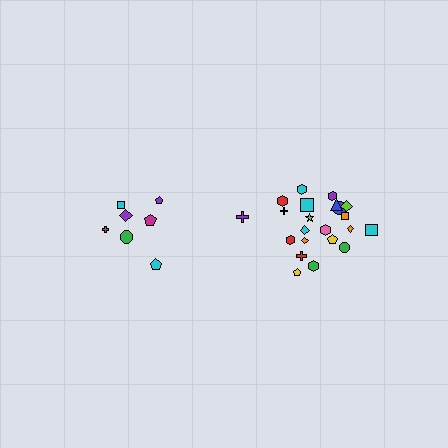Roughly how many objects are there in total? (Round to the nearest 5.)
Roughly 30 objects in total.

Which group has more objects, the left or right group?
The right group.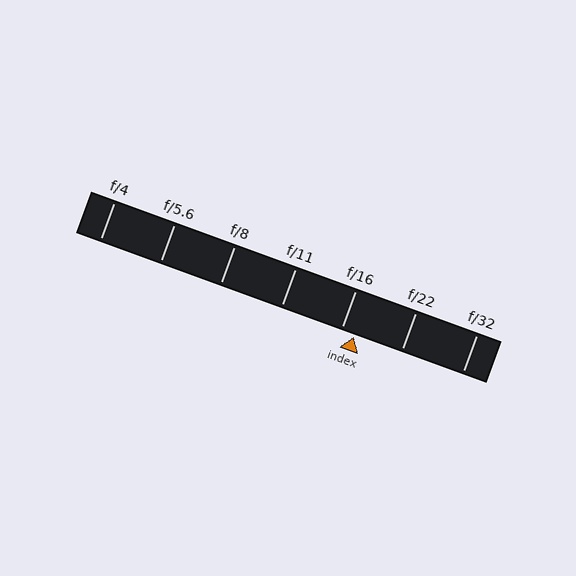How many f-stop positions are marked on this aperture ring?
There are 7 f-stop positions marked.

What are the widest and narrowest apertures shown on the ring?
The widest aperture shown is f/4 and the narrowest is f/32.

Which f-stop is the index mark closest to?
The index mark is closest to f/16.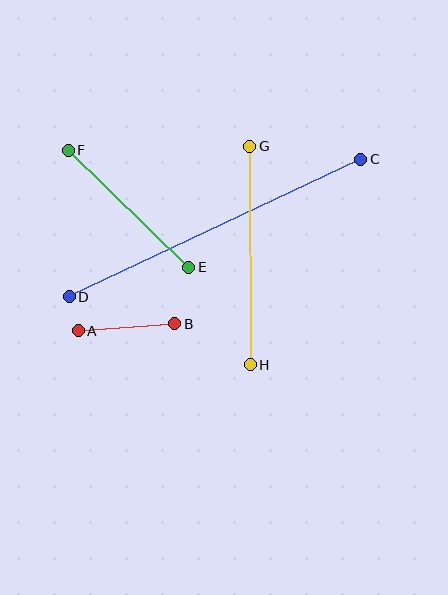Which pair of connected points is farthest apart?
Points C and D are farthest apart.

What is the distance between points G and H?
The distance is approximately 218 pixels.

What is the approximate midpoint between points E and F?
The midpoint is at approximately (128, 209) pixels.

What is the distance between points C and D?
The distance is approximately 322 pixels.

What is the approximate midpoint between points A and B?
The midpoint is at approximately (127, 327) pixels.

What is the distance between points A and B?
The distance is approximately 97 pixels.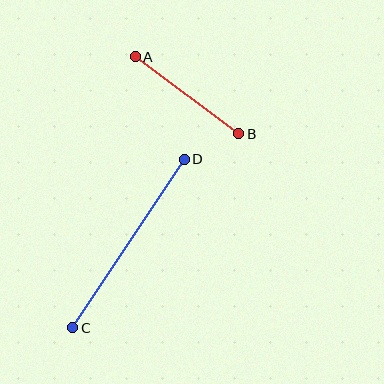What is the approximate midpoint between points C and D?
The midpoint is at approximately (128, 243) pixels.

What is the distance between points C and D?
The distance is approximately 202 pixels.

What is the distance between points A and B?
The distance is approximately 129 pixels.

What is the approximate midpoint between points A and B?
The midpoint is at approximately (187, 95) pixels.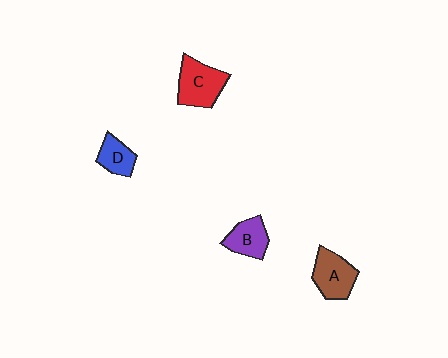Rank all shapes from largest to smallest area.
From largest to smallest: C (red), A (brown), B (purple), D (blue).